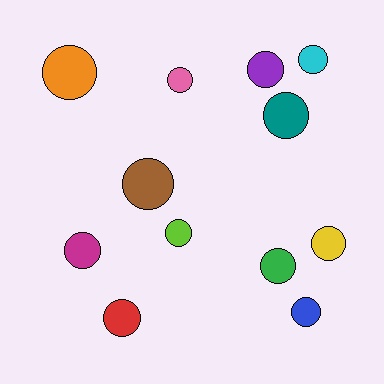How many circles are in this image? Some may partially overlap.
There are 12 circles.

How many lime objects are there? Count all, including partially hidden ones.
There is 1 lime object.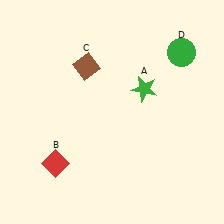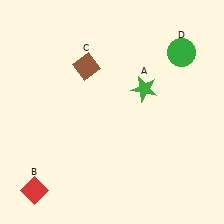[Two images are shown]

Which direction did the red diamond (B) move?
The red diamond (B) moved down.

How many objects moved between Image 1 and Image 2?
1 object moved between the two images.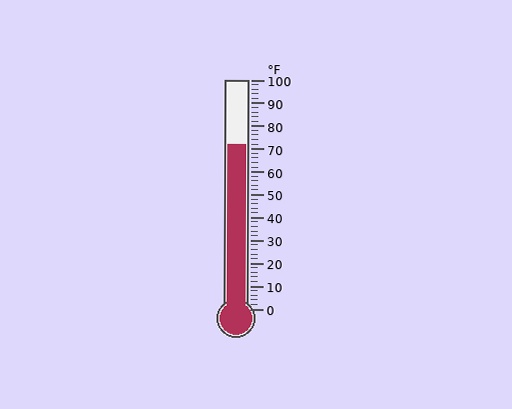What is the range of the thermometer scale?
The thermometer scale ranges from 0°F to 100°F.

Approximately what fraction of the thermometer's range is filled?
The thermometer is filled to approximately 70% of its range.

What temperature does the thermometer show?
The thermometer shows approximately 72°F.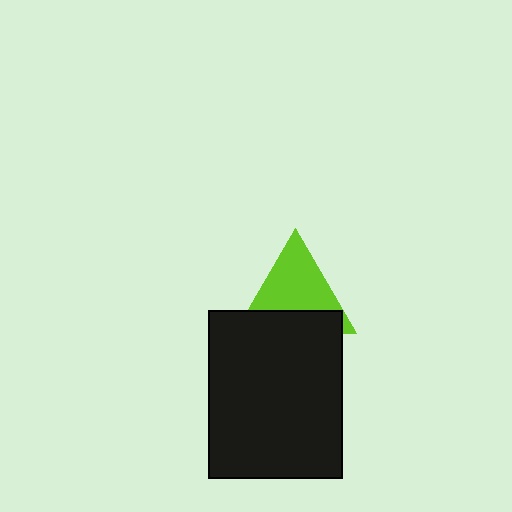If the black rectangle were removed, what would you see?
You would see the complete lime triangle.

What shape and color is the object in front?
The object in front is a black rectangle.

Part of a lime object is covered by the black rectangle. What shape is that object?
It is a triangle.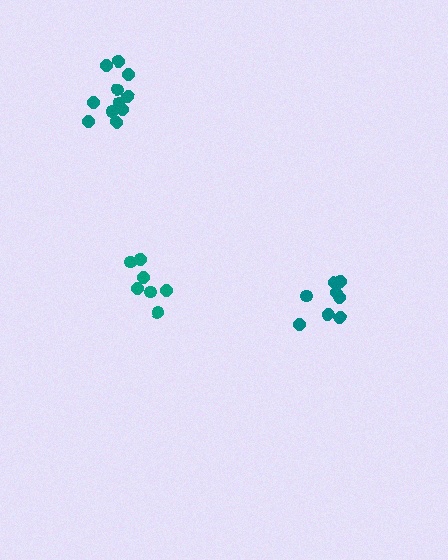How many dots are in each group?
Group 1: 8 dots, Group 2: 9 dots, Group 3: 11 dots (28 total).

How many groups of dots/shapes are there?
There are 3 groups.